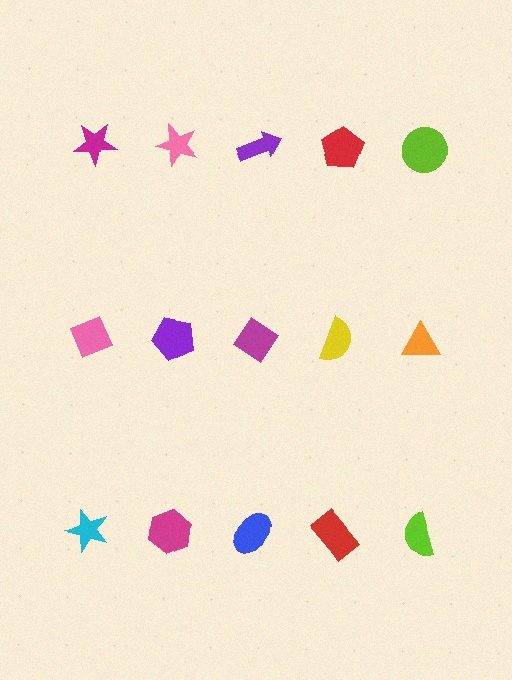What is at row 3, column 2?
A magenta hexagon.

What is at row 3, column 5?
A lime semicircle.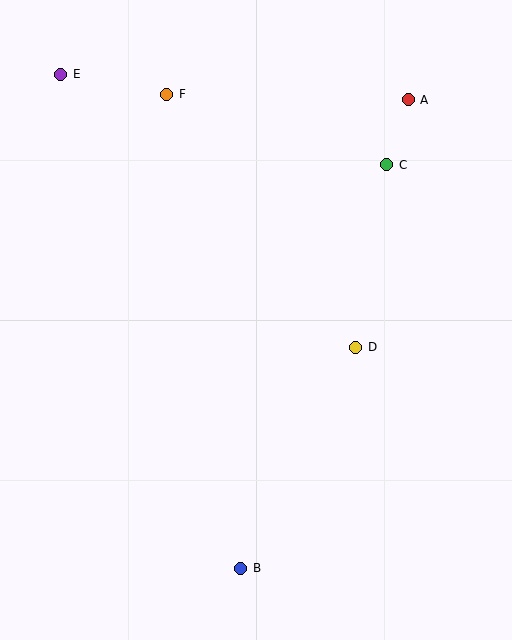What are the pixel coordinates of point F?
Point F is at (167, 94).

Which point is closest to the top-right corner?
Point A is closest to the top-right corner.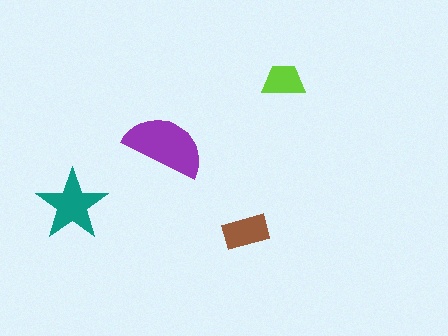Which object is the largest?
The purple semicircle.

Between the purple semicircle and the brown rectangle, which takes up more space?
The purple semicircle.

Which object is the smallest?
The lime trapezoid.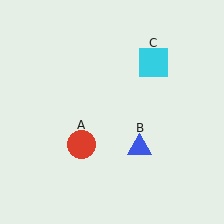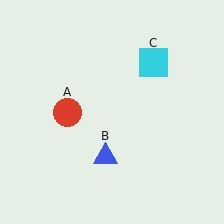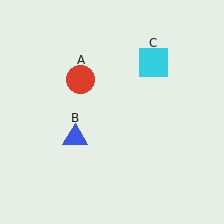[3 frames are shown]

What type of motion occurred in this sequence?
The red circle (object A), blue triangle (object B) rotated clockwise around the center of the scene.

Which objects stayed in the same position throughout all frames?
Cyan square (object C) remained stationary.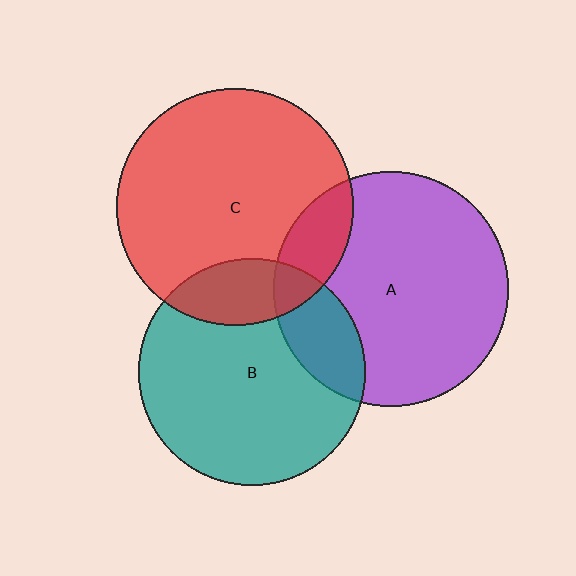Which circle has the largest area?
Circle C (red).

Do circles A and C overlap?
Yes.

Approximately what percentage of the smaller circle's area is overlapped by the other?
Approximately 15%.